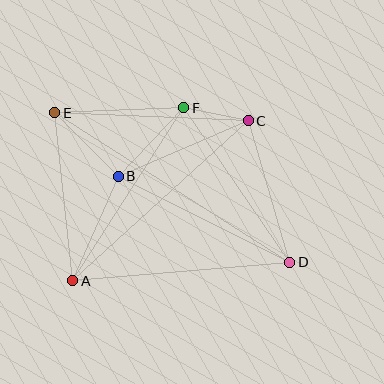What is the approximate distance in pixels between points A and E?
The distance between A and E is approximately 169 pixels.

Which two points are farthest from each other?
Points D and E are farthest from each other.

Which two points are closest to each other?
Points C and F are closest to each other.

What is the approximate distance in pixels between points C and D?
The distance between C and D is approximately 147 pixels.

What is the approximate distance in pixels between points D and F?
The distance between D and F is approximately 187 pixels.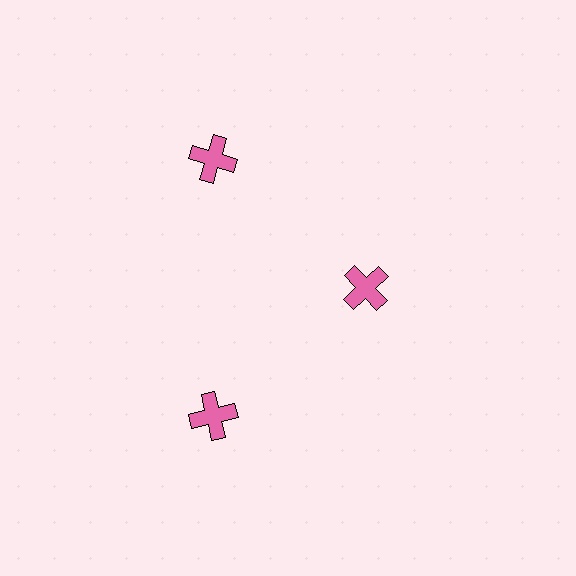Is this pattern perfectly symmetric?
No. The 3 pink crosses are arranged in a ring, but one element near the 3 o'clock position is pulled inward toward the center, breaking the 3-fold rotational symmetry.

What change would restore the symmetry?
The symmetry would be restored by moving it outward, back onto the ring so that all 3 crosses sit at equal angles and equal distance from the center.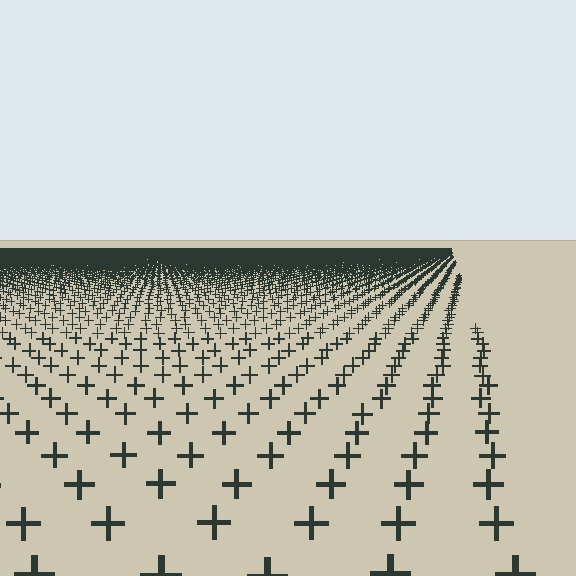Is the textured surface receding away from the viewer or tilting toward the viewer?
The surface is receding away from the viewer. Texture elements get smaller and denser toward the top.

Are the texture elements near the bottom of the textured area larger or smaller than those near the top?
Larger. Near the bottom, elements are closer to the viewer and appear at a bigger on-screen size.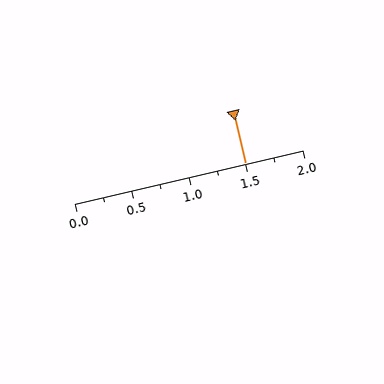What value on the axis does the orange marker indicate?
The marker indicates approximately 1.5.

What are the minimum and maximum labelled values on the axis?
The axis runs from 0.0 to 2.0.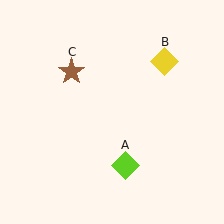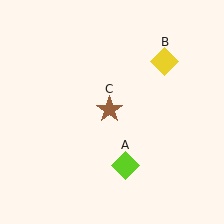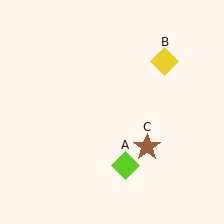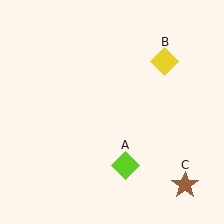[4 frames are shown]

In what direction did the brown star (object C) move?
The brown star (object C) moved down and to the right.